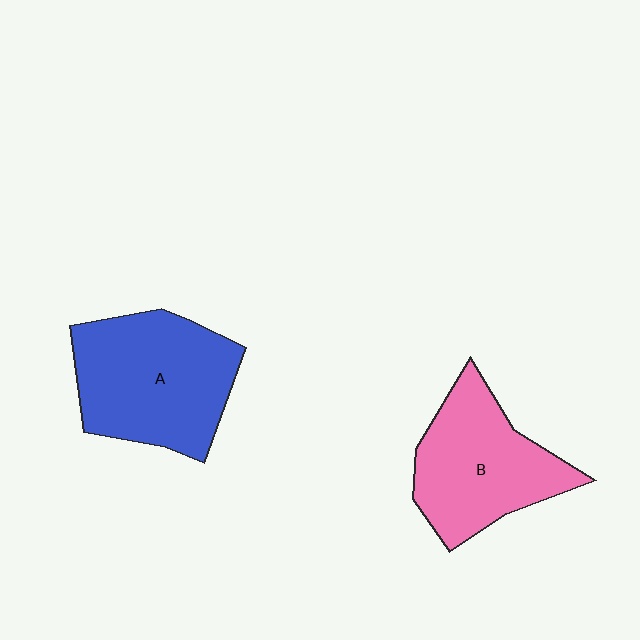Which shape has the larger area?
Shape A (blue).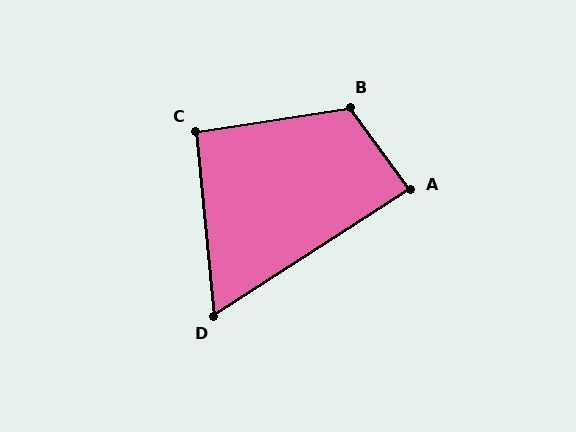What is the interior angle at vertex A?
Approximately 87 degrees (approximately right).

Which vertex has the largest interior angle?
B, at approximately 117 degrees.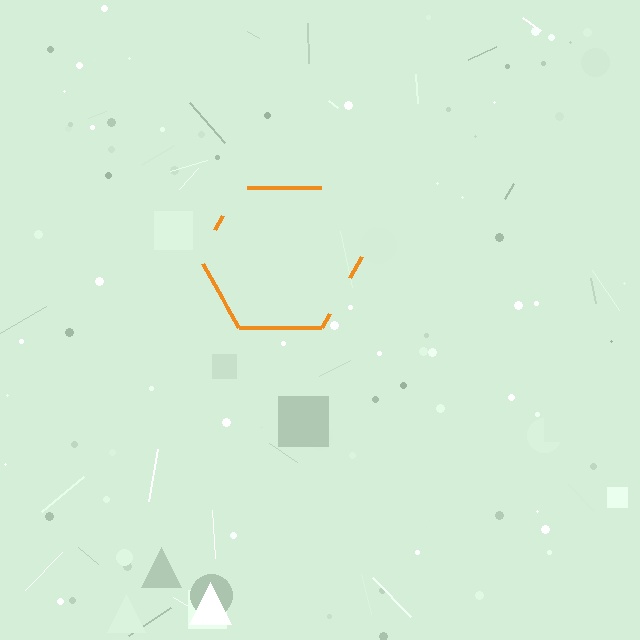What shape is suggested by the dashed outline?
The dashed outline suggests a hexagon.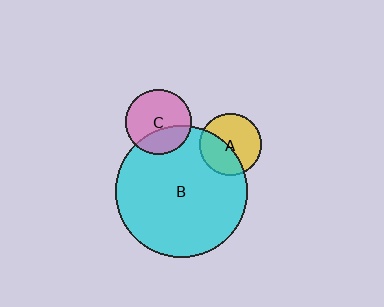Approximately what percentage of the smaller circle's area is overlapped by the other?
Approximately 30%.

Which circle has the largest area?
Circle B (cyan).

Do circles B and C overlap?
Yes.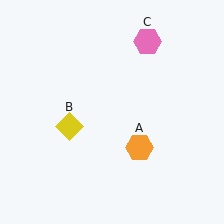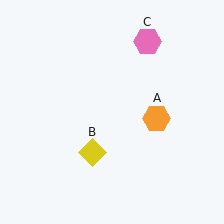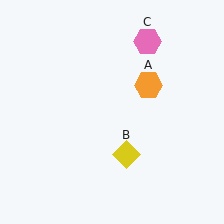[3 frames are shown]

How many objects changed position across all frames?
2 objects changed position: orange hexagon (object A), yellow diamond (object B).